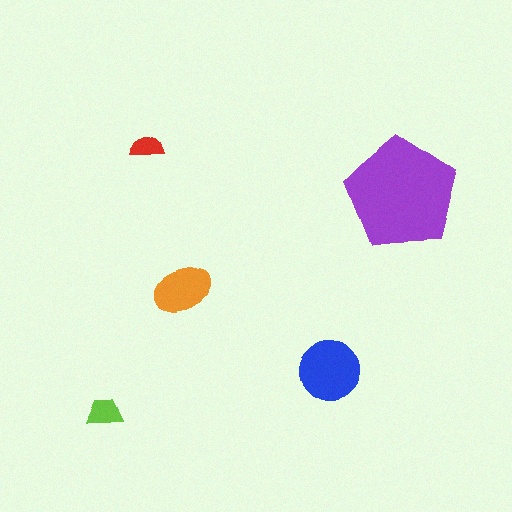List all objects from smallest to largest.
The red semicircle, the lime trapezoid, the orange ellipse, the blue circle, the purple pentagon.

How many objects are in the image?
There are 5 objects in the image.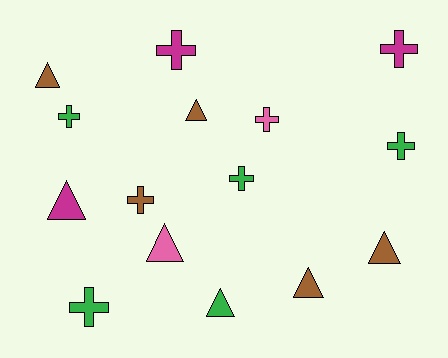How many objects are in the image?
There are 15 objects.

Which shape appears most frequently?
Cross, with 8 objects.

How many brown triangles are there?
There are 4 brown triangles.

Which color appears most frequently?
Green, with 5 objects.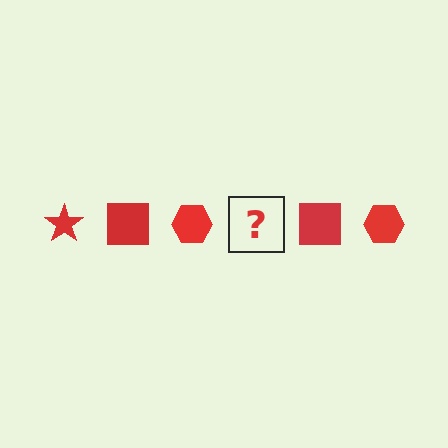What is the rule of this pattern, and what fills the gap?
The rule is that the pattern cycles through star, square, hexagon shapes in red. The gap should be filled with a red star.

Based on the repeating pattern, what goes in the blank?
The blank should be a red star.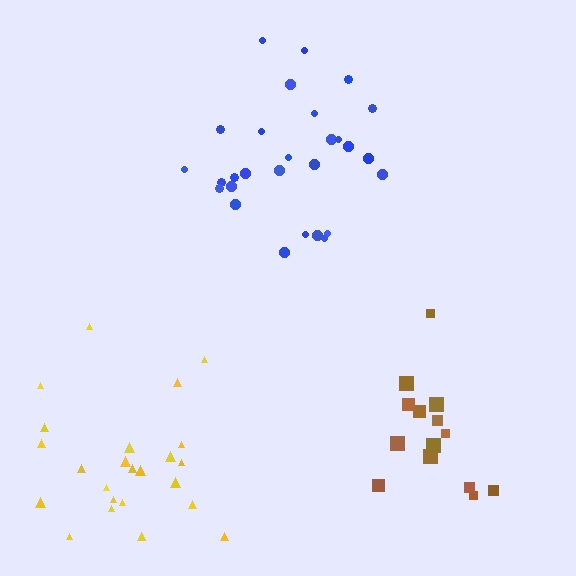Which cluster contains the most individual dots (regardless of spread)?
Blue (29).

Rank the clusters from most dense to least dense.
blue, brown, yellow.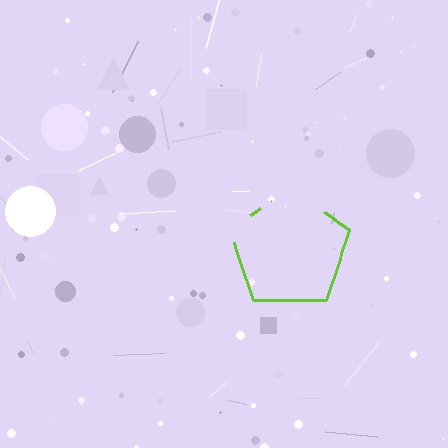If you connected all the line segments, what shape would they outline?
They would outline a pentagon.